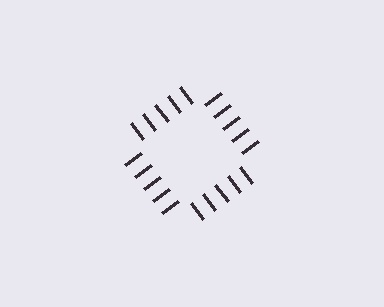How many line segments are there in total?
20 — 5 along each of the 4 edges.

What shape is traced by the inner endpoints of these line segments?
An illusory square — the line segments terminate on its edges but no continuous stroke is drawn.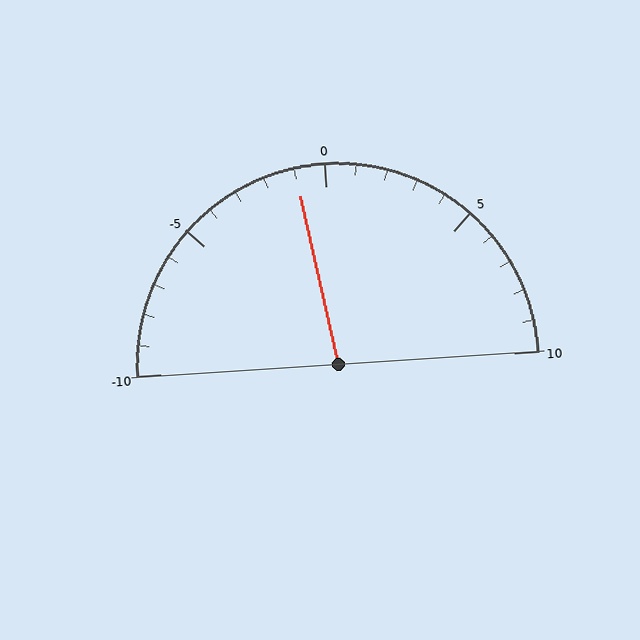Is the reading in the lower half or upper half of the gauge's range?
The reading is in the lower half of the range (-10 to 10).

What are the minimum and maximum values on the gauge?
The gauge ranges from -10 to 10.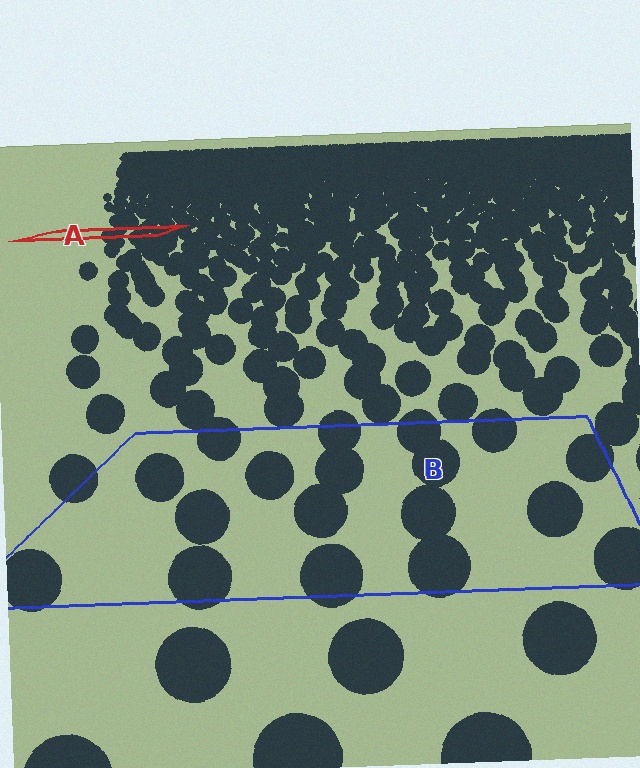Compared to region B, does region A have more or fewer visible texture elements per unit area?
Region A has more texture elements per unit area — they are packed more densely because it is farther away.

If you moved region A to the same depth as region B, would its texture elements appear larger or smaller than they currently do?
They would appear larger. At a closer depth, the same texture elements are projected at a bigger on-screen size.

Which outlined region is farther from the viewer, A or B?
Region A is farther from the viewer — the texture elements inside it appear smaller and more densely packed.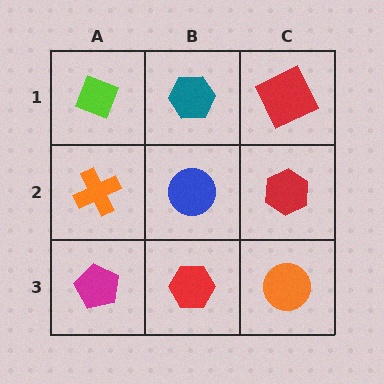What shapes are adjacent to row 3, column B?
A blue circle (row 2, column B), a magenta pentagon (row 3, column A), an orange circle (row 3, column C).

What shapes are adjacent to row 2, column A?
A lime diamond (row 1, column A), a magenta pentagon (row 3, column A), a blue circle (row 2, column B).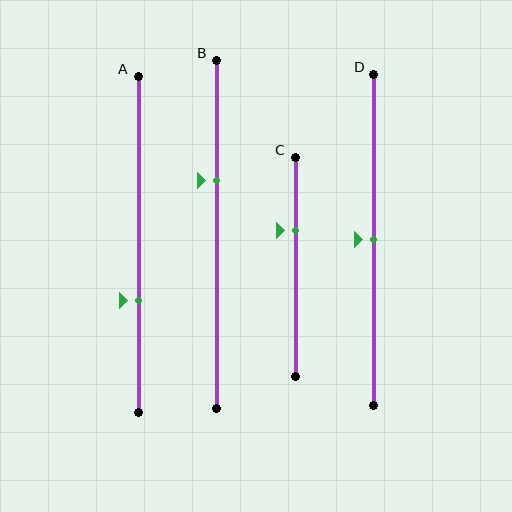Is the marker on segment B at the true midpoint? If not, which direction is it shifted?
No, the marker on segment B is shifted upward by about 15% of the segment length.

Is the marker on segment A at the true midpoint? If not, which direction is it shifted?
No, the marker on segment A is shifted downward by about 17% of the segment length.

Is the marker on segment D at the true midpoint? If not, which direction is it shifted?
Yes, the marker on segment D is at the true midpoint.